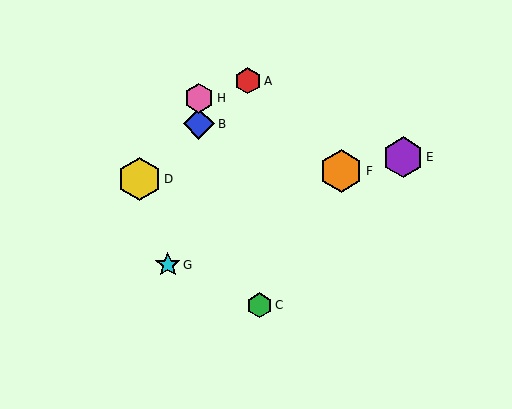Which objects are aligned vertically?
Objects B, H are aligned vertically.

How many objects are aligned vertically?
2 objects (B, H) are aligned vertically.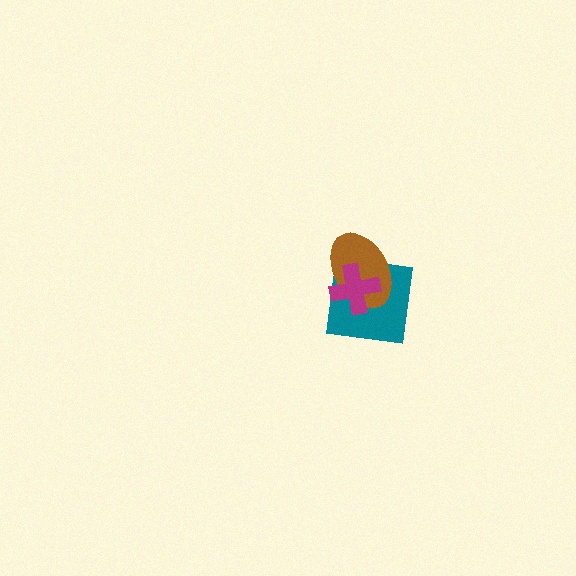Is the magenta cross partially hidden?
No, no other shape covers it.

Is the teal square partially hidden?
Yes, it is partially covered by another shape.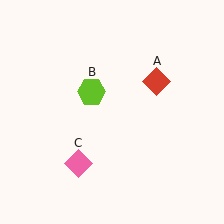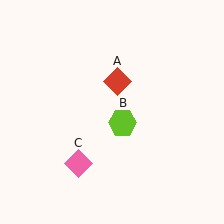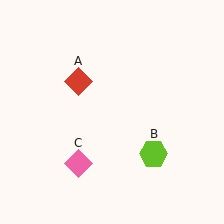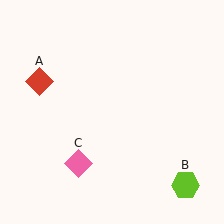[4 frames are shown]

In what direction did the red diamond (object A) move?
The red diamond (object A) moved left.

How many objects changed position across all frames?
2 objects changed position: red diamond (object A), lime hexagon (object B).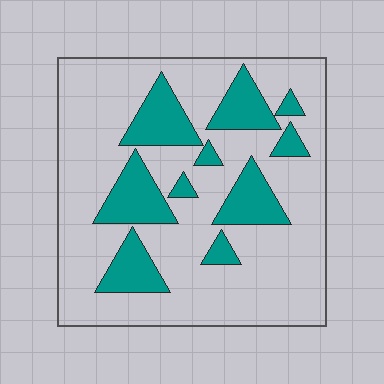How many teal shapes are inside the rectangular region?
10.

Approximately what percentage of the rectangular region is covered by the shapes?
Approximately 25%.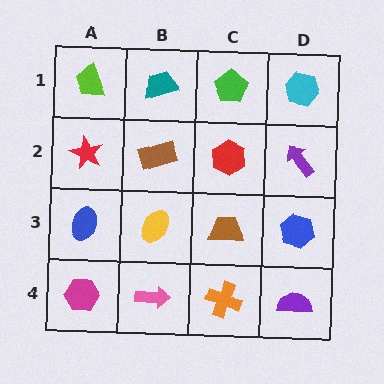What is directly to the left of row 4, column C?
A pink arrow.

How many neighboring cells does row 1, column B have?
3.